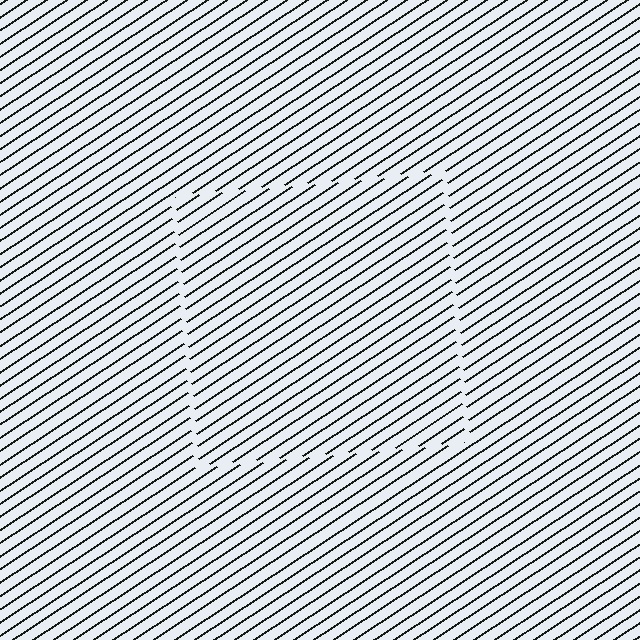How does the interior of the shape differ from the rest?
The interior of the shape contains the same grating, shifted by half a period — the contour is defined by the phase discontinuity where line-ends from the inner and outer gratings abut.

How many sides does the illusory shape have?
4 sides — the line-ends trace a square.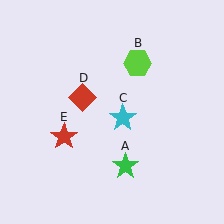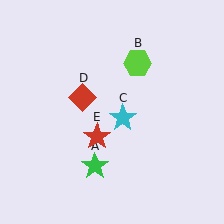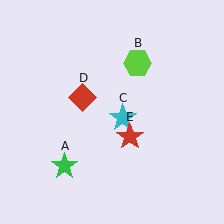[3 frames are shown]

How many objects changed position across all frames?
2 objects changed position: green star (object A), red star (object E).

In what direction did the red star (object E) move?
The red star (object E) moved right.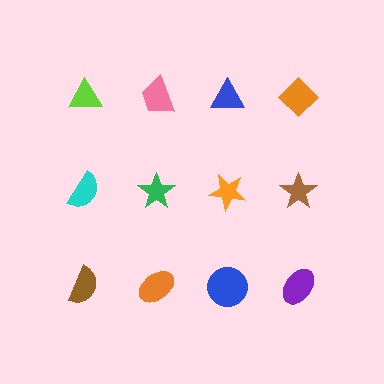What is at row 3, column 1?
A brown semicircle.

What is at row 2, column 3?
An orange star.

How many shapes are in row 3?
4 shapes.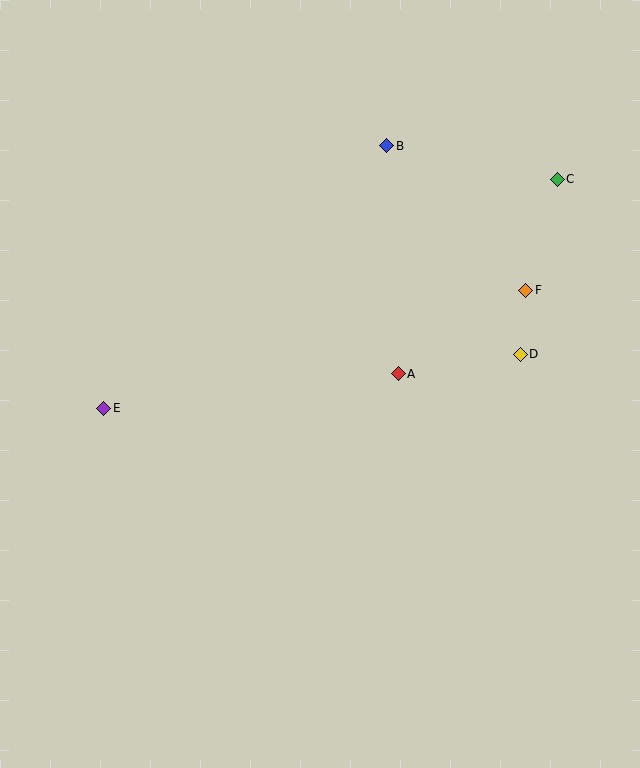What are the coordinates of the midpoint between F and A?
The midpoint between F and A is at (462, 332).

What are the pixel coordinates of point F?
Point F is at (526, 290).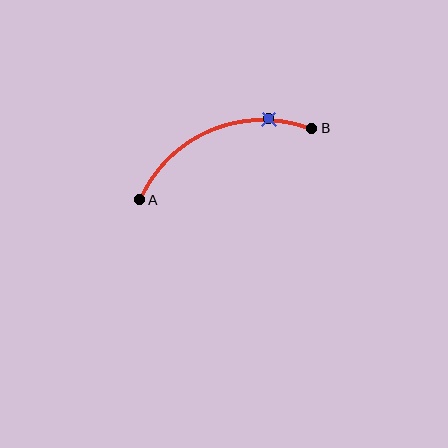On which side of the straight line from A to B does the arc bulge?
The arc bulges above the straight line connecting A and B.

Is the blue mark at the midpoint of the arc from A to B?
No. The blue mark lies on the arc but is closer to endpoint B. The arc midpoint would be at the point on the curve equidistant along the arc from both A and B.